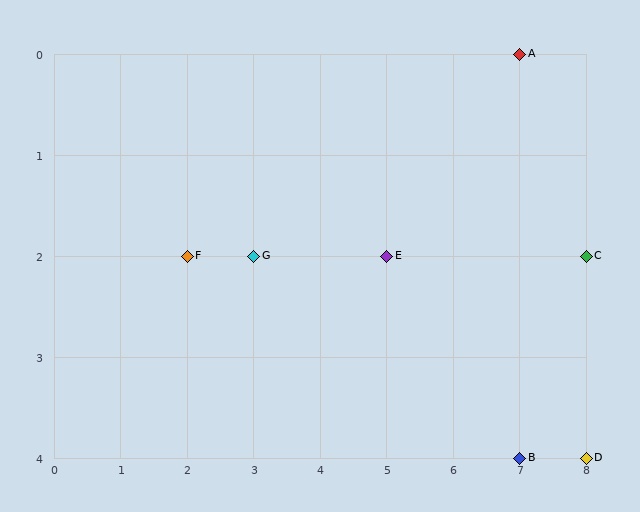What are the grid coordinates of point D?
Point D is at grid coordinates (8, 4).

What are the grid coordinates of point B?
Point B is at grid coordinates (7, 4).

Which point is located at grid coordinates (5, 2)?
Point E is at (5, 2).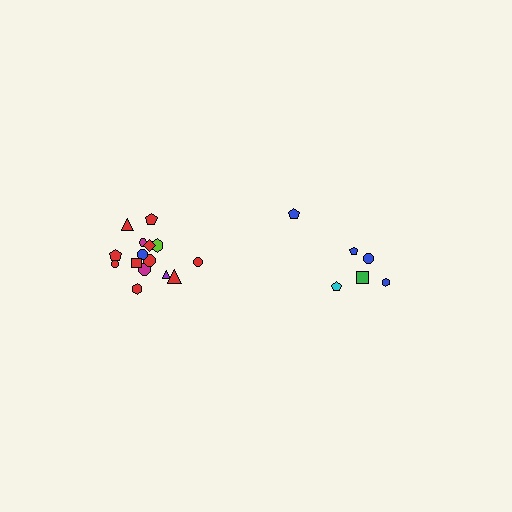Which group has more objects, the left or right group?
The left group.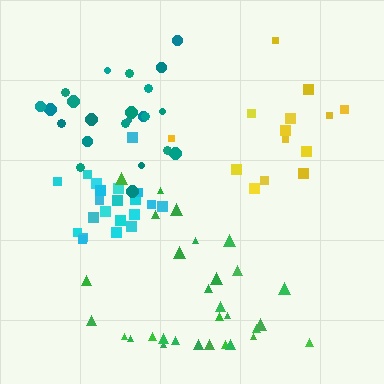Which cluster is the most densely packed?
Cyan.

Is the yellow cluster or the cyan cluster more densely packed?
Cyan.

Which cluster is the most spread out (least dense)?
Yellow.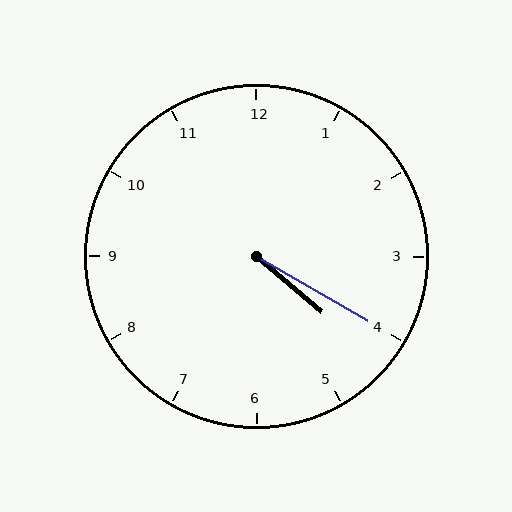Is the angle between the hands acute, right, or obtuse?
It is acute.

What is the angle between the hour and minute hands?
Approximately 10 degrees.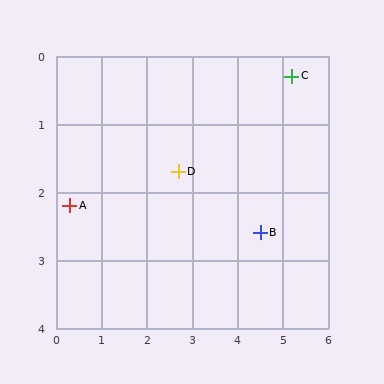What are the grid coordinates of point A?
Point A is at approximately (0.3, 2.2).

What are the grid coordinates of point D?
Point D is at approximately (2.7, 1.7).